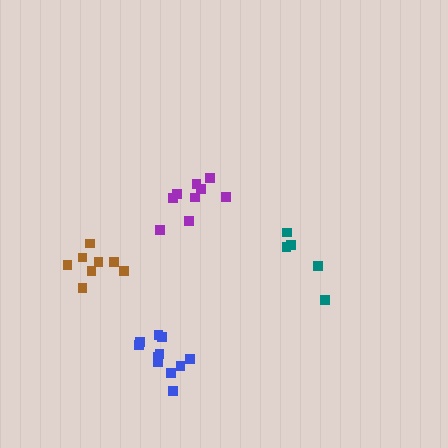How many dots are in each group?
Group 1: 9 dots, Group 2: 8 dots, Group 3: 11 dots, Group 4: 5 dots (33 total).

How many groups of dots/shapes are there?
There are 4 groups.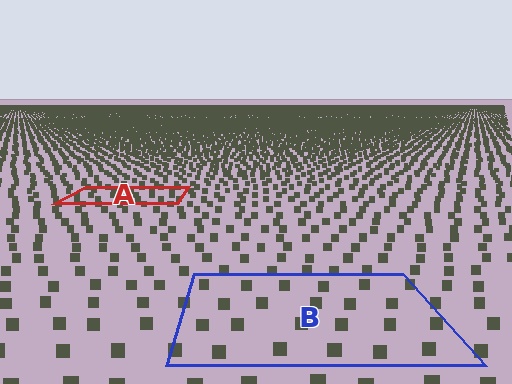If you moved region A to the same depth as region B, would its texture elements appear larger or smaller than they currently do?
They would appear larger. At a closer depth, the same texture elements are projected at a bigger on-screen size.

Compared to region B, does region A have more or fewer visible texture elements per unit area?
Region A has more texture elements per unit area — they are packed more densely because it is farther away.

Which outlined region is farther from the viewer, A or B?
Region A is farther from the viewer — the texture elements inside it appear smaller and more densely packed.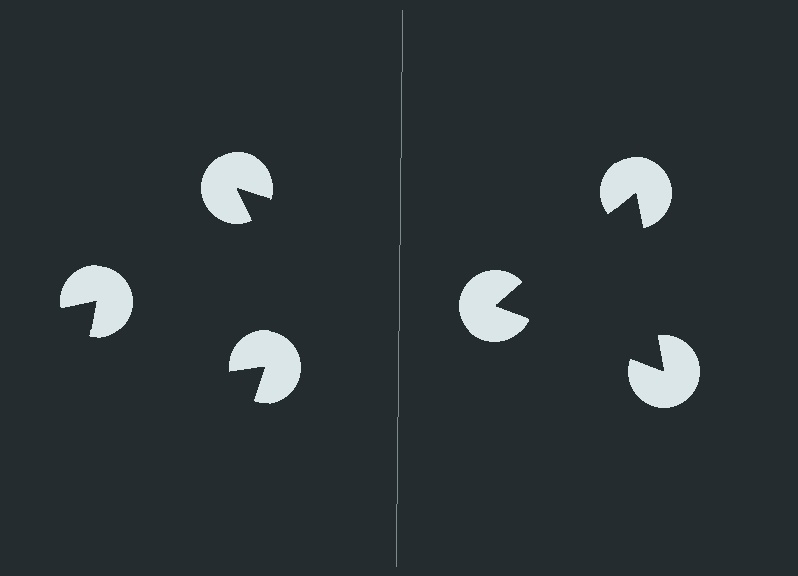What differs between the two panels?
The pac-man discs are positioned identically on both sides; only the wedge orientations differ. On the right they align to a triangle; on the left they are misaligned.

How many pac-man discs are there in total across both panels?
6 — 3 on each side.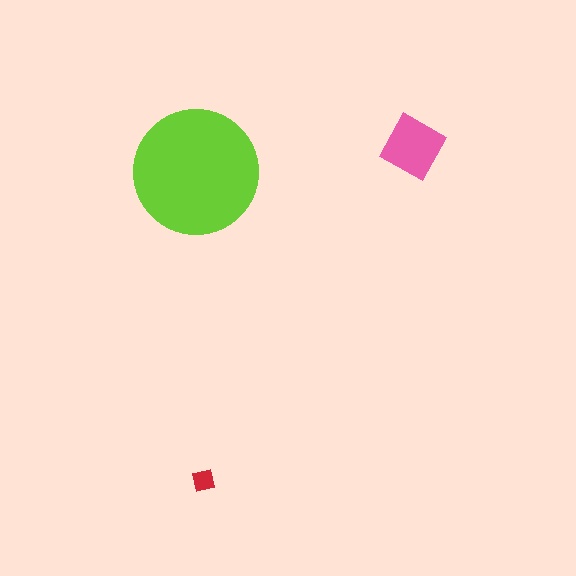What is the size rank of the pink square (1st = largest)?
2nd.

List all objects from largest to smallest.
The lime circle, the pink square, the red square.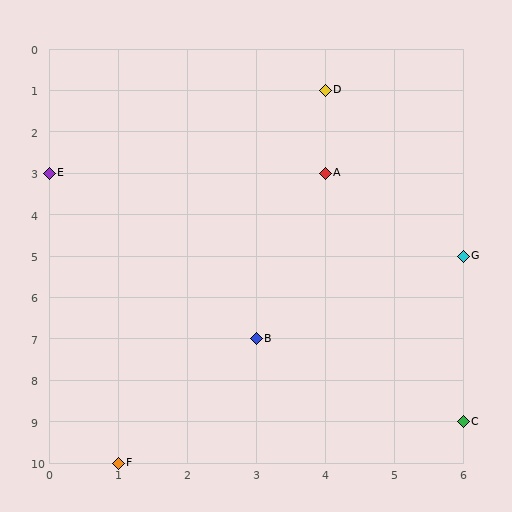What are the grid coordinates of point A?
Point A is at grid coordinates (4, 3).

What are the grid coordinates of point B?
Point B is at grid coordinates (3, 7).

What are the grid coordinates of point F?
Point F is at grid coordinates (1, 10).